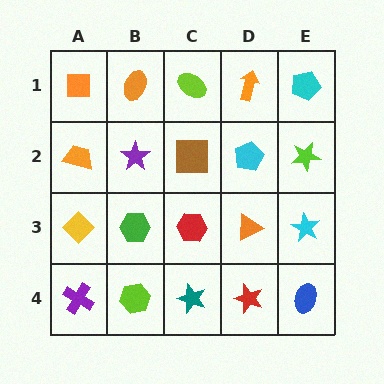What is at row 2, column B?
A purple star.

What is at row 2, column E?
A lime star.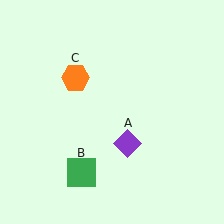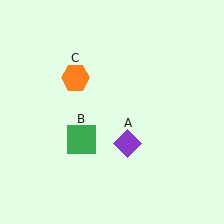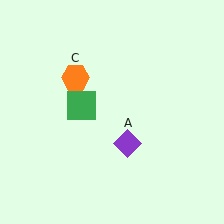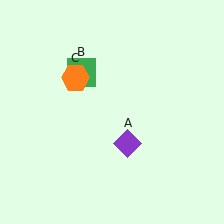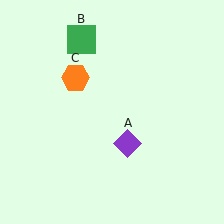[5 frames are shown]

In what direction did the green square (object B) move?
The green square (object B) moved up.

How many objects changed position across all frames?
1 object changed position: green square (object B).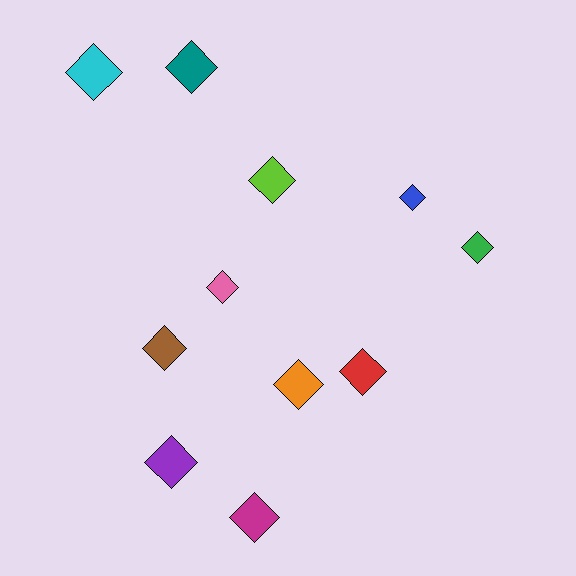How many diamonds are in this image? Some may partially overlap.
There are 11 diamonds.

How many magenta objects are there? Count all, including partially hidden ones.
There is 1 magenta object.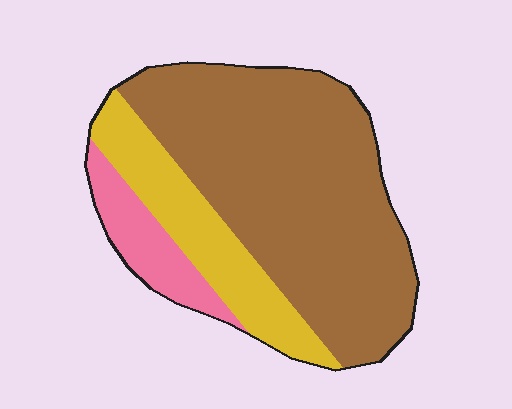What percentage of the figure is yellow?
Yellow covers about 20% of the figure.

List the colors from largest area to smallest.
From largest to smallest: brown, yellow, pink.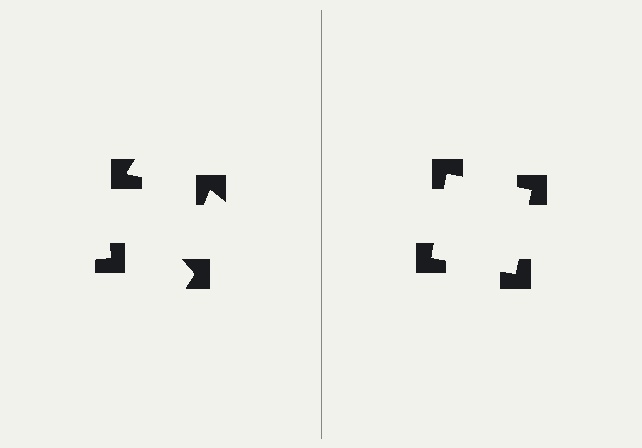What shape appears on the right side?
An illusory square.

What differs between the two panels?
The notched squares are positioned identically on both sides; only the wedge orientations differ. On the right they align to a square; on the left they are misaligned.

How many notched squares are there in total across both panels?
8 — 4 on each side.